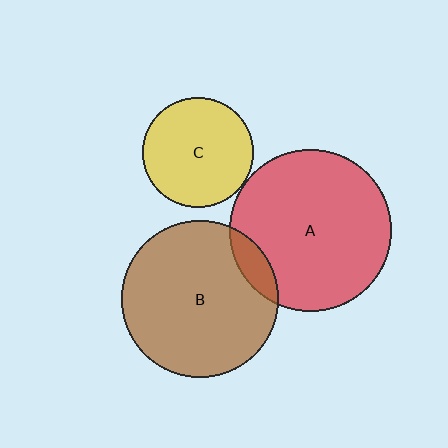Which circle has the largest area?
Circle A (red).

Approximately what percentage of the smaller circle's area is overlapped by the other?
Approximately 10%.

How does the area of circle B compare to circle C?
Approximately 2.0 times.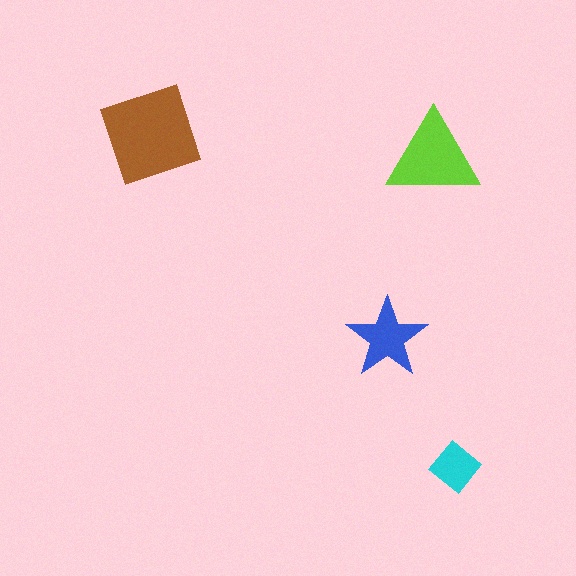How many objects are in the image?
There are 4 objects in the image.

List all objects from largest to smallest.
The brown diamond, the lime triangle, the blue star, the cyan diamond.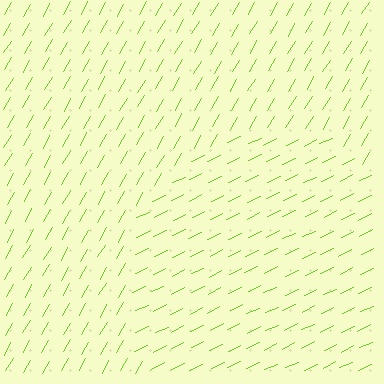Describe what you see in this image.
The image is filled with small lime line segments. A circle region in the image has lines oriented differently from the surrounding lines, creating a visible texture boundary.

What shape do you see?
I see a circle.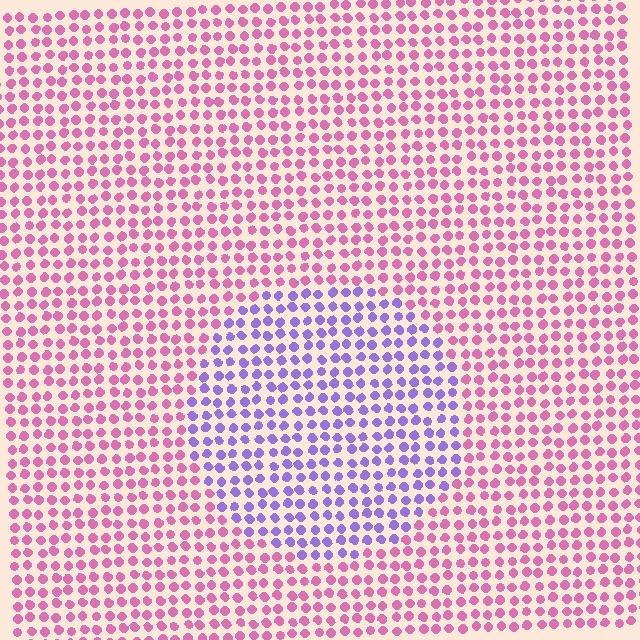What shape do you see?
I see a circle.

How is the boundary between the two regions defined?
The boundary is defined purely by a slight shift in hue (about 58 degrees). Spacing, size, and orientation are identical on both sides.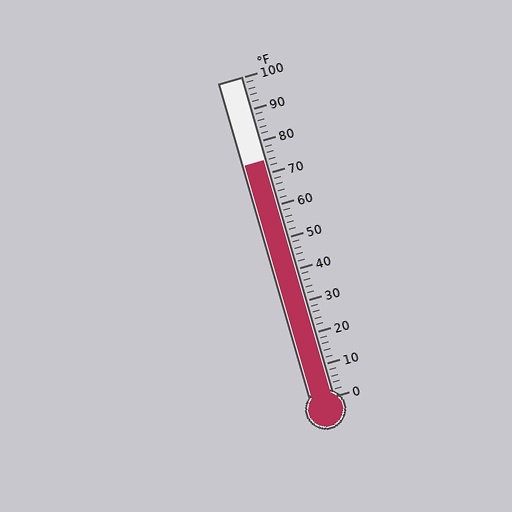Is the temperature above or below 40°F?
The temperature is above 40°F.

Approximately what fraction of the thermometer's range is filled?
The thermometer is filled to approximately 75% of its range.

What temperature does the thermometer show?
The thermometer shows approximately 74°F.